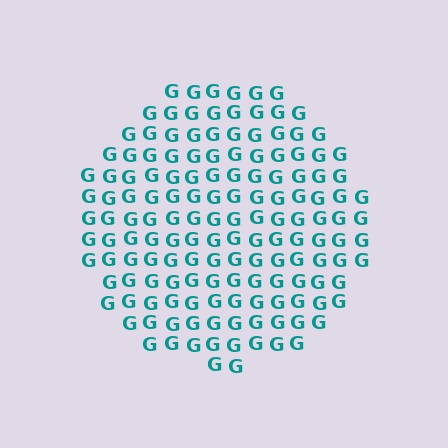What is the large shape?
The large shape is a circle.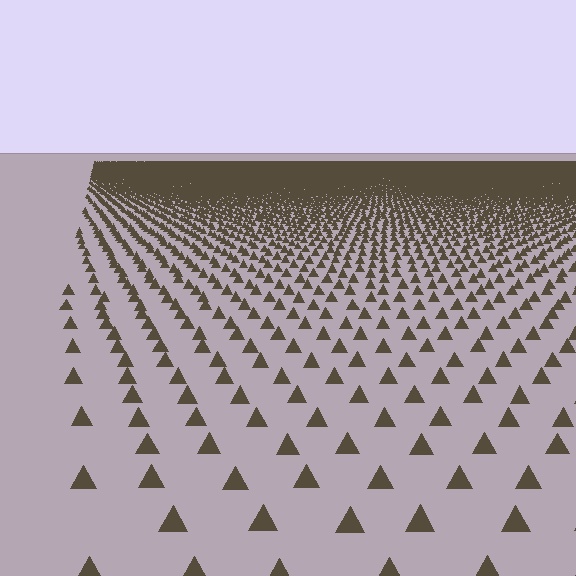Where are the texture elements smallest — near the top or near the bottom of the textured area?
Near the top.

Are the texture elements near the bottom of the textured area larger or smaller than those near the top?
Larger. Near the bottom, elements are closer to the viewer and appear at a bigger on-screen size.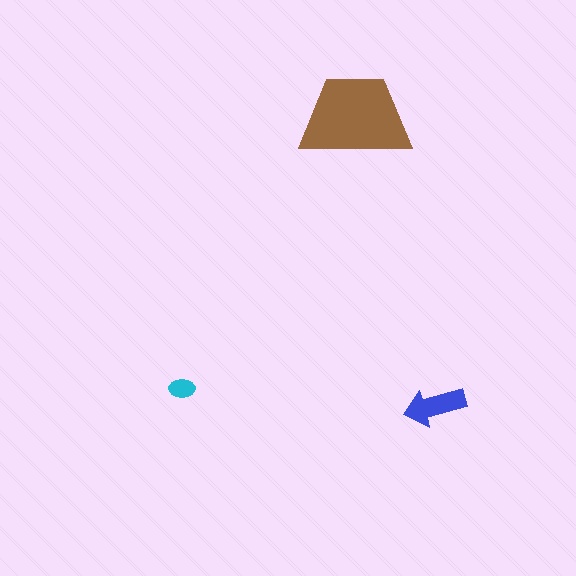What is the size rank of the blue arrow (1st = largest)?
2nd.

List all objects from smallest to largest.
The cyan ellipse, the blue arrow, the brown trapezoid.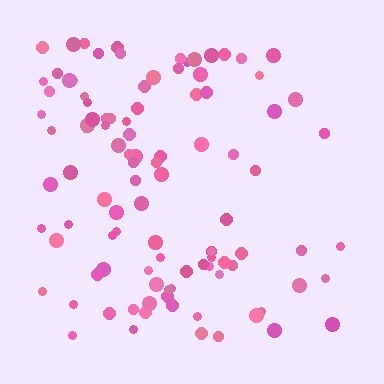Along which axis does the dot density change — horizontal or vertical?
Horizontal.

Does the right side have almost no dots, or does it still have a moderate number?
Still a moderate number, just noticeably fewer than the left.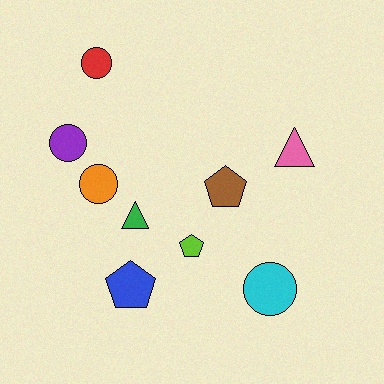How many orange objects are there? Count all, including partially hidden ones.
There is 1 orange object.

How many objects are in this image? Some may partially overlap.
There are 9 objects.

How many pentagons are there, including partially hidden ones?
There are 3 pentagons.